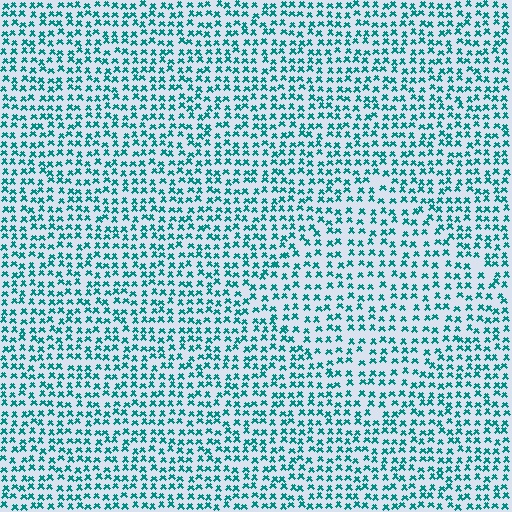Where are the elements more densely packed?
The elements are more densely packed outside the diamond boundary.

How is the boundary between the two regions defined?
The boundary is defined by a change in element density (approximately 1.4x ratio). All elements are the same color, size, and shape.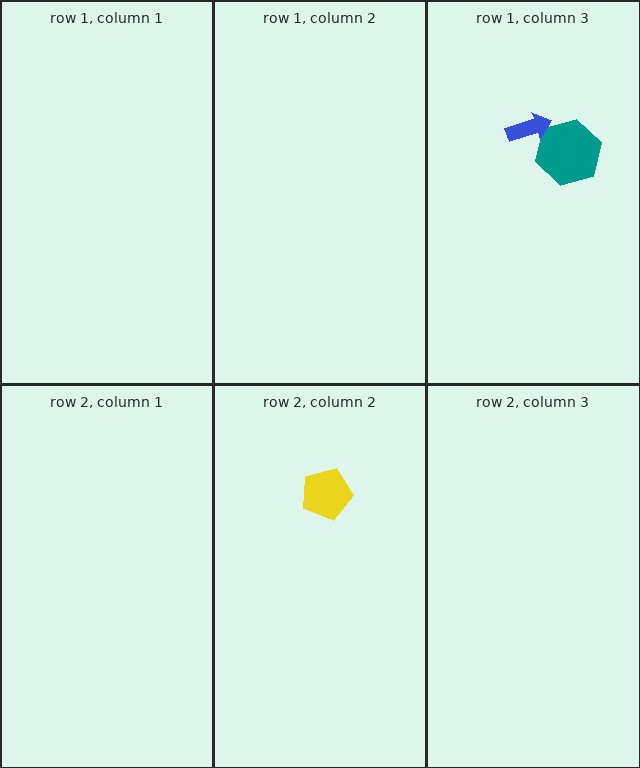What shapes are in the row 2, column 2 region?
The yellow pentagon.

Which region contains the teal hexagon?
The row 1, column 3 region.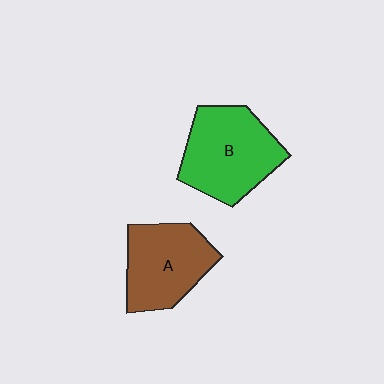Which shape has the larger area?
Shape B (green).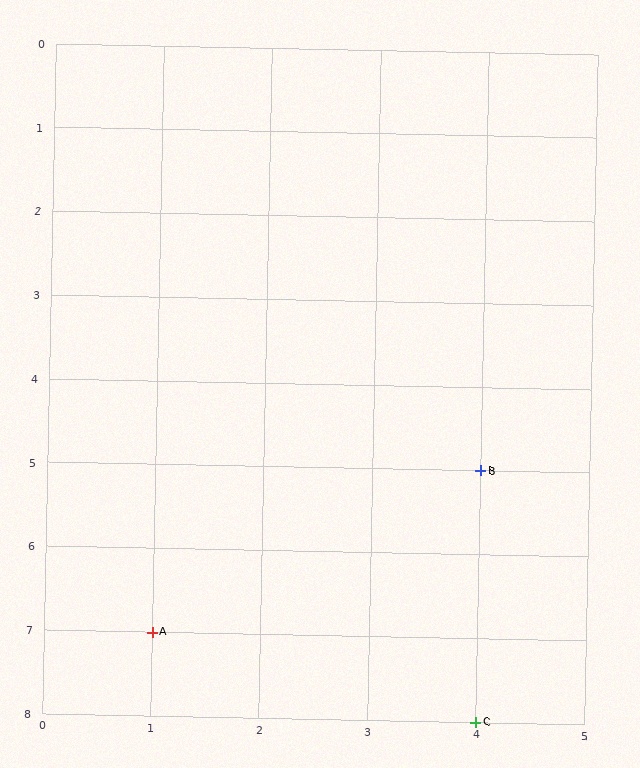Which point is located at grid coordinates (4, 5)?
Point B is at (4, 5).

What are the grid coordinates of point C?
Point C is at grid coordinates (4, 8).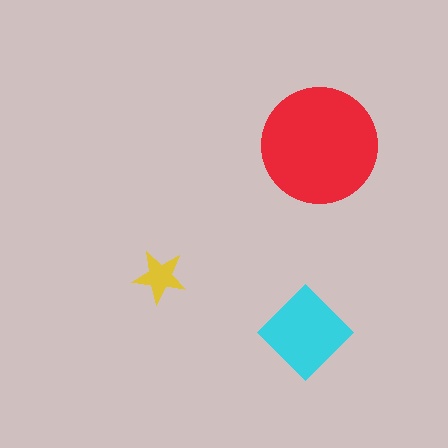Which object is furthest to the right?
The red circle is rightmost.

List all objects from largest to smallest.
The red circle, the cyan diamond, the yellow star.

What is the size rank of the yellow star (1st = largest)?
3rd.